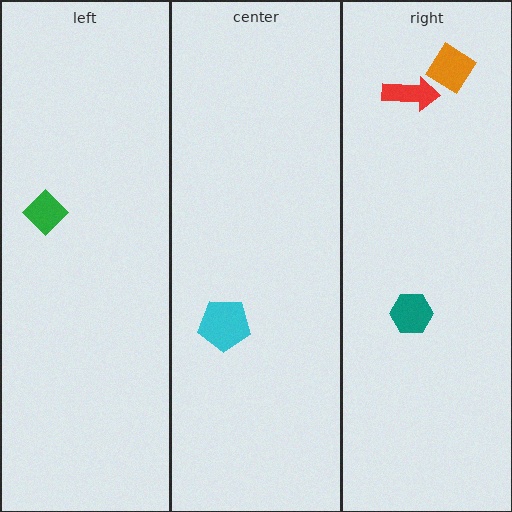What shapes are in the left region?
The green diamond.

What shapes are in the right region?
The teal hexagon, the red arrow, the orange diamond.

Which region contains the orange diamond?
The right region.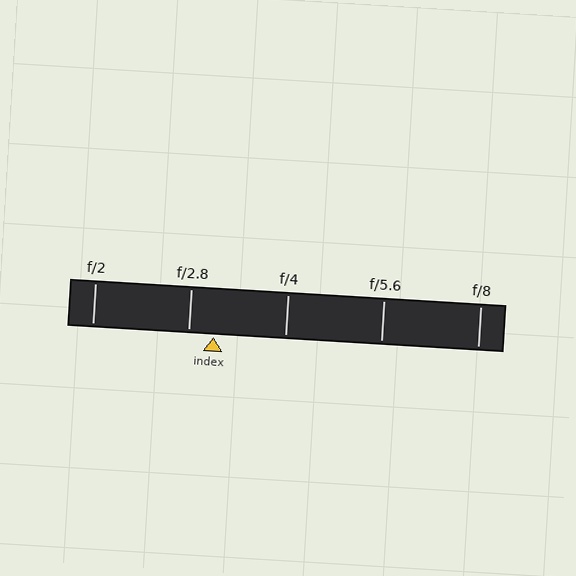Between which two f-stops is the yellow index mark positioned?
The index mark is between f/2.8 and f/4.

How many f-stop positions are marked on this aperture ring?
There are 5 f-stop positions marked.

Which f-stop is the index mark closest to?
The index mark is closest to f/2.8.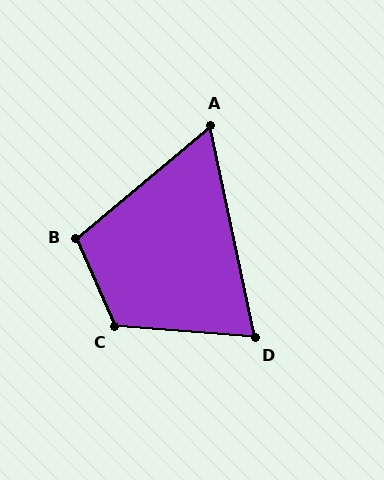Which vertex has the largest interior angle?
C, at approximately 118 degrees.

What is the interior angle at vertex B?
Approximately 106 degrees (obtuse).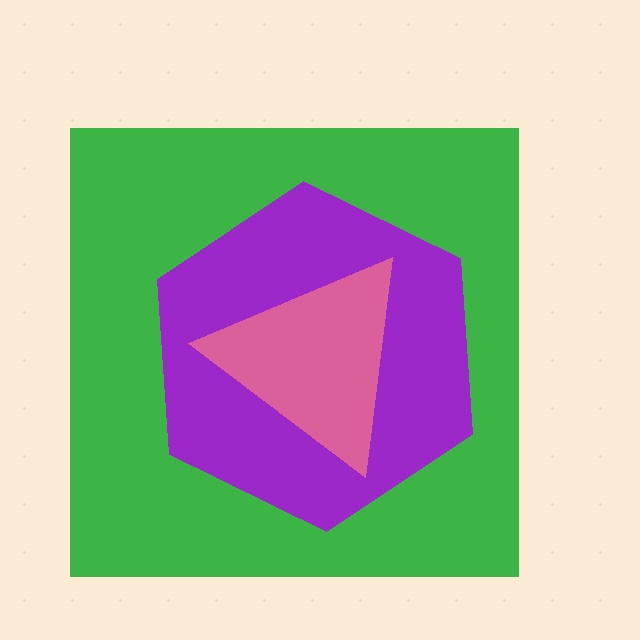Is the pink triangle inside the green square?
Yes.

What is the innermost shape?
The pink triangle.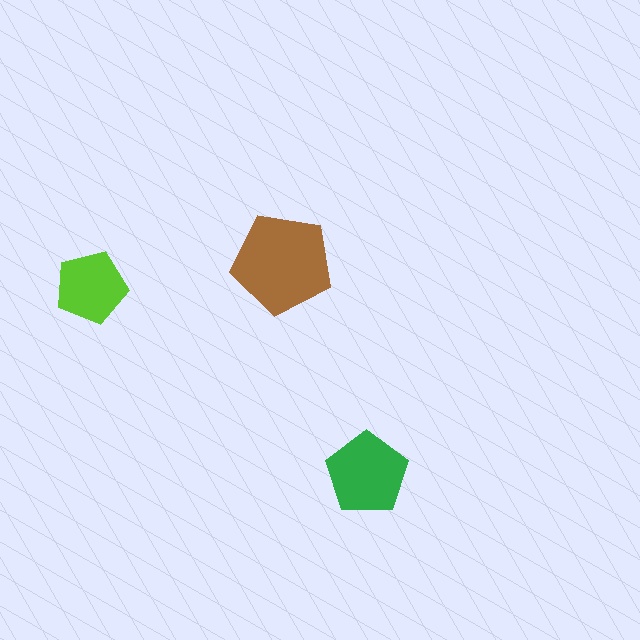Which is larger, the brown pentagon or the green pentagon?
The brown one.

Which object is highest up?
The brown pentagon is topmost.